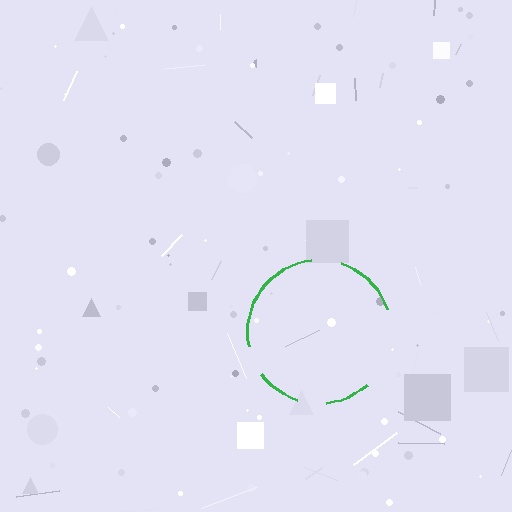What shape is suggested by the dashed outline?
The dashed outline suggests a circle.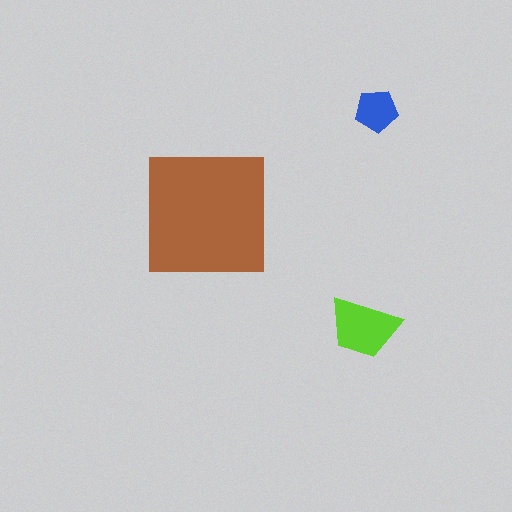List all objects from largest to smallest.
The brown square, the lime trapezoid, the blue pentagon.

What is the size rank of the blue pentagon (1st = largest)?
3rd.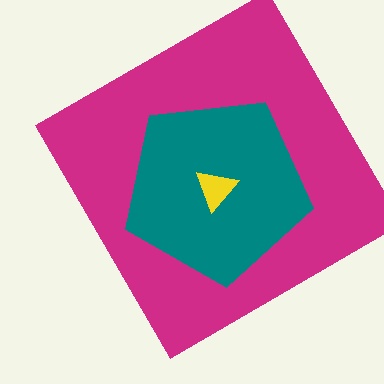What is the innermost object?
The yellow triangle.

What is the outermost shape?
The magenta diamond.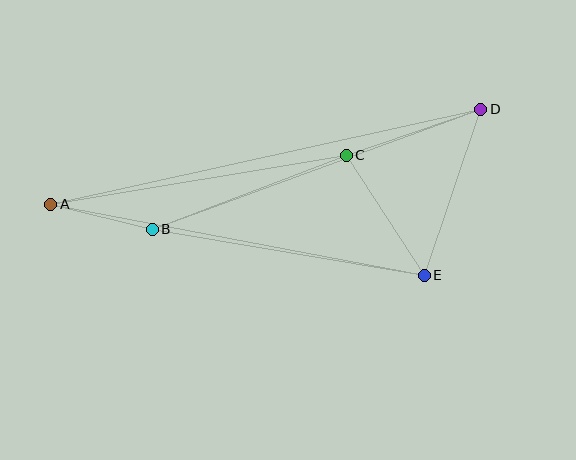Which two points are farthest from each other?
Points A and D are farthest from each other.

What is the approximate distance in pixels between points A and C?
The distance between A and C is approximately 299 pixels.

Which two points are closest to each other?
Points A and B are closest to each other.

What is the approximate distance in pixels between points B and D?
The distance between B and D is approximately 350 pixels.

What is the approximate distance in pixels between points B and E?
The distance between B and E is approximately 276 pixels.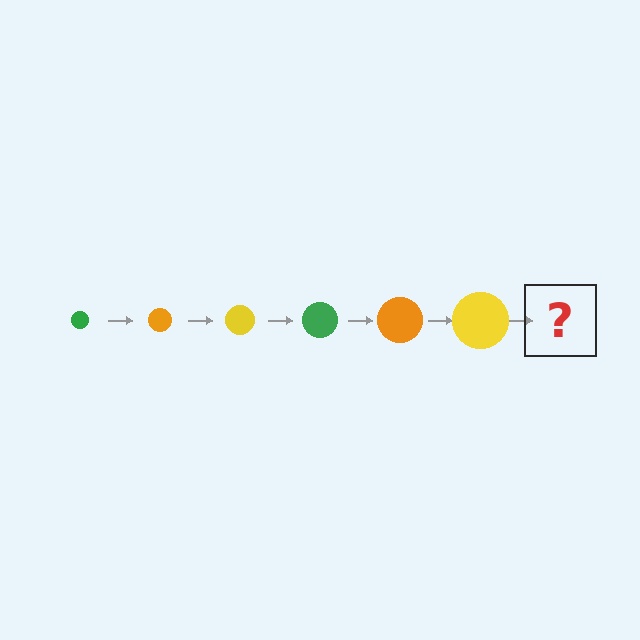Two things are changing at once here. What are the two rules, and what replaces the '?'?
The two rules are that the circle grows larger each step and the color cycles through green, orange, and yellow. The '?' should be a green circle, larger than the previous one.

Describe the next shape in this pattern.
It should be a green circle, larger than the previous one.